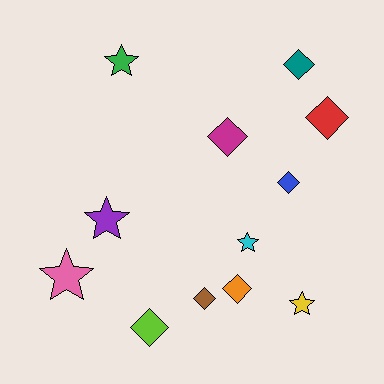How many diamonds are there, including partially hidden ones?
There are 7 diamonds.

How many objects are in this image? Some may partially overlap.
There are 12 objects.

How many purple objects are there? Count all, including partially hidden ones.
There is 1 purple object.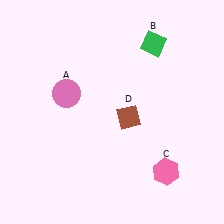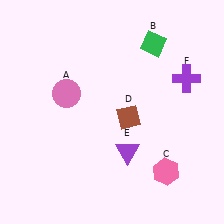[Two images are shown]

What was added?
A purple triangle (E), a purple cross (F) were added in Image 2.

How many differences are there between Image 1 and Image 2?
There are 2 differences between the two images.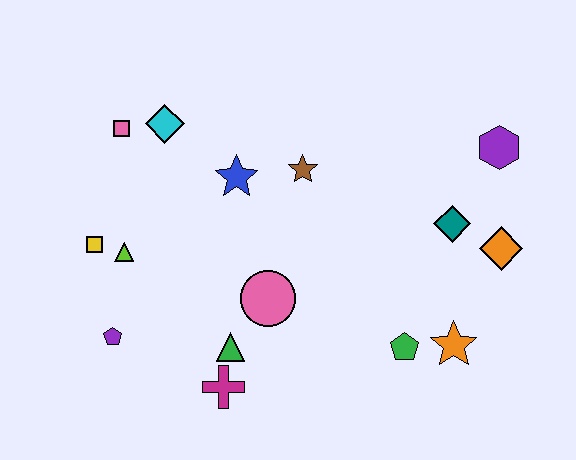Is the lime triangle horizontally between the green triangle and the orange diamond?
No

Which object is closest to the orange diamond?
The teal diamond is closest to the orange diamond.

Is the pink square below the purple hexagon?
No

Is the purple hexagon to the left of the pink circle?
No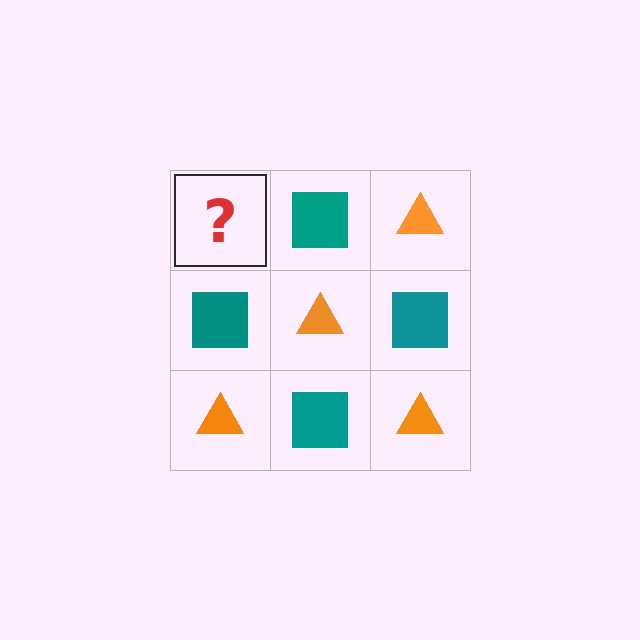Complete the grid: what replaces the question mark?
The question mark should be replaced with an orange triangle.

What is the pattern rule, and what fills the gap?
The rule is that it alternates orange triangle and teal square in a checkerboard pattern. The gap should be filled with an orange triangle.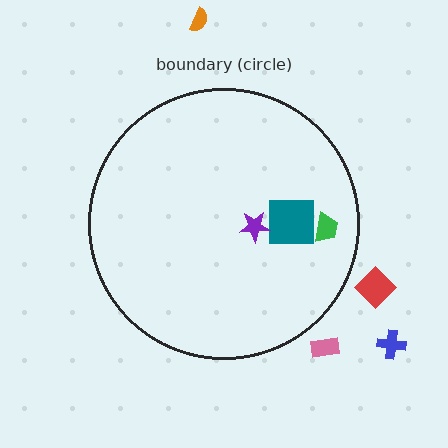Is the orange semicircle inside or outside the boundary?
Outside.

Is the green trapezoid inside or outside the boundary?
Inside.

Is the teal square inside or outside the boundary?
Inside.